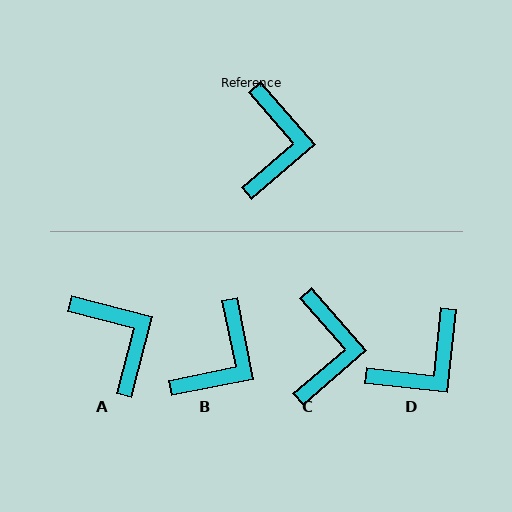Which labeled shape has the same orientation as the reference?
C.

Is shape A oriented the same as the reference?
No, it is off by about 35 degrees.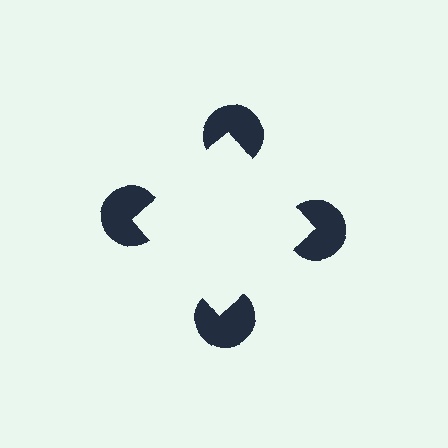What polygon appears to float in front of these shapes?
An illusory square — its edges are inferred from the aligned wedge cuts in the pac-man discs, not physically drawn.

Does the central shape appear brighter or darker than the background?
It typically appears slightly brighter than the background, even though no actual brightness change is drawn.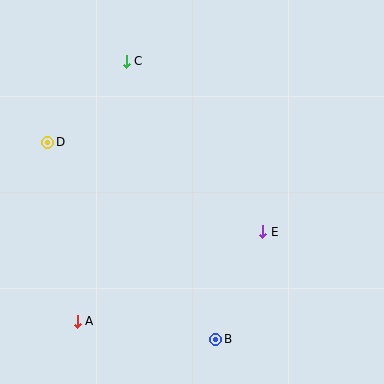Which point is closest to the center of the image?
Point E at (263, 232) is closest to the center.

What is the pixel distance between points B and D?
The distance between B and D is 259 pixels.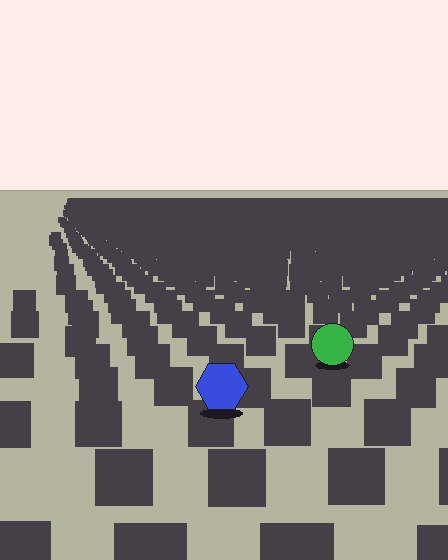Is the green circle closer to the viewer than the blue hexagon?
No. The blue hexagon is closer — you can tell from the texture gradient: the ground texture is coarser near it.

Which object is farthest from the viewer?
The green circle is farthest from the viewer. It appears smaller and the ground texture around it is denser.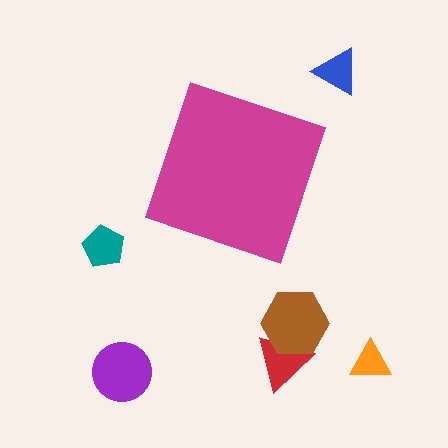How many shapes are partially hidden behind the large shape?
0 shapes are partially hidden.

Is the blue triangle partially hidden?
No, the blue triangle is fully visible.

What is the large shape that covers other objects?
A magenta diamond.